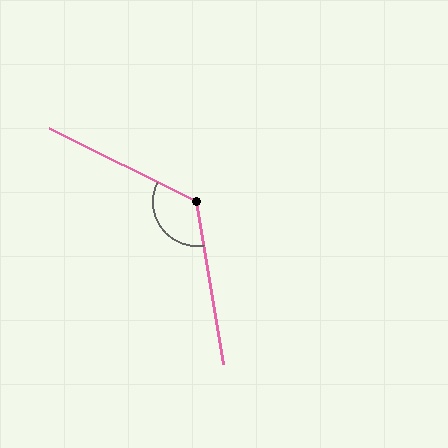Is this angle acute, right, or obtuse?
It is obtuse.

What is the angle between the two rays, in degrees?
Approximately 126 degrees.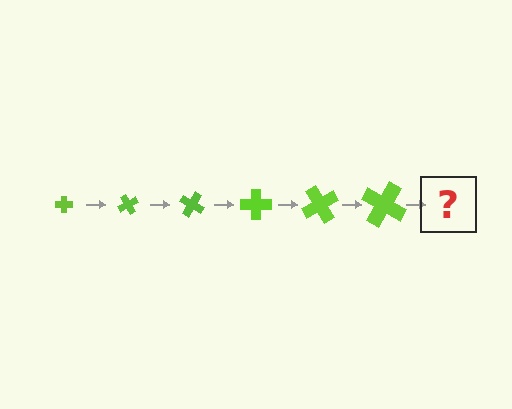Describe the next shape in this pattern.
It should be a cross, larger than the previous one and rotated 360 degrees from the start.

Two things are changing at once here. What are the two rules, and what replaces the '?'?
The two rules are that the cross grows larger each step and it rotates 60 degrees each step. The '?' should be a cross, larger than the previous one and rotated 360 degrees from the start.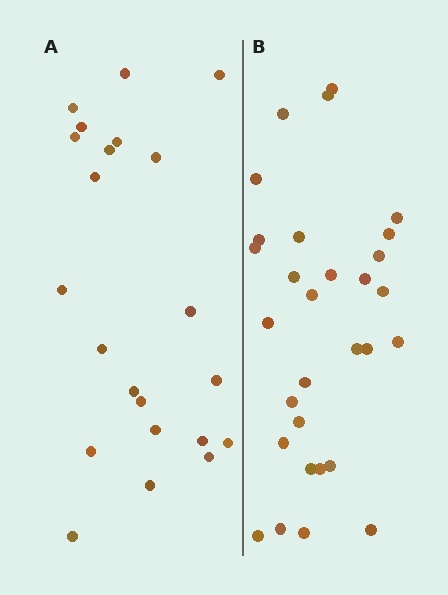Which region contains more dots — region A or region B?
Region B (the right region) has more dots.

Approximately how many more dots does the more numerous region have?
Region B has roughly 8 or so more dots than region A.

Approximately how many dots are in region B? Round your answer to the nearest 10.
About 30 dots.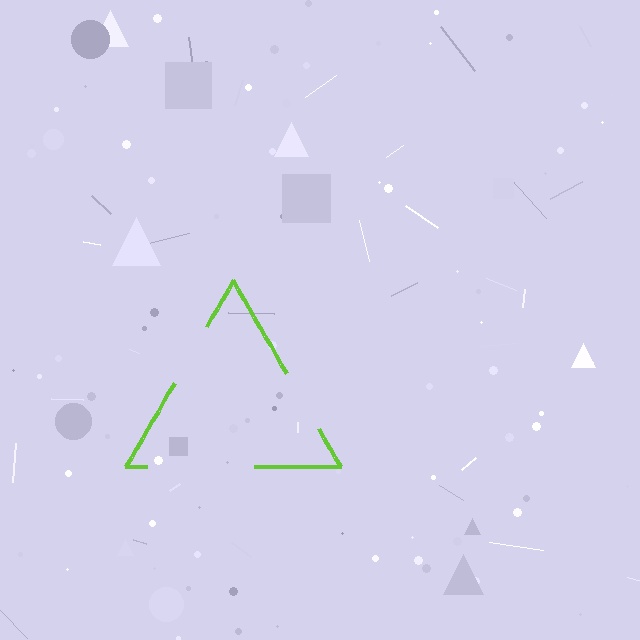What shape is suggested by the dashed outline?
The dashed outline suggests a triangle.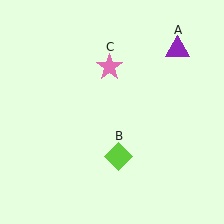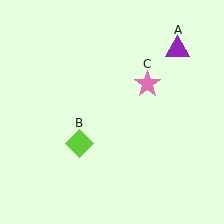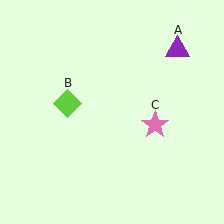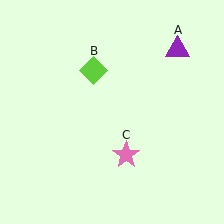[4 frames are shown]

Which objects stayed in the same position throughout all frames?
Purple triangle (object A) remained stationary.